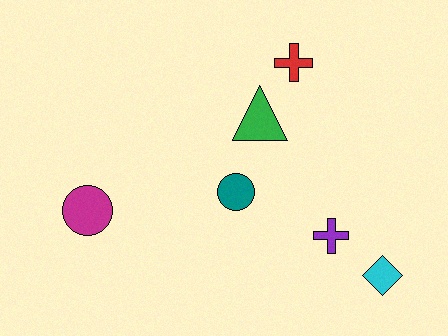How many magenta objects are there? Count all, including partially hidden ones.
There is 1 magenta object.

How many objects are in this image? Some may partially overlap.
There are 6 objects.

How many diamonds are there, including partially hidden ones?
There is 1 diamond.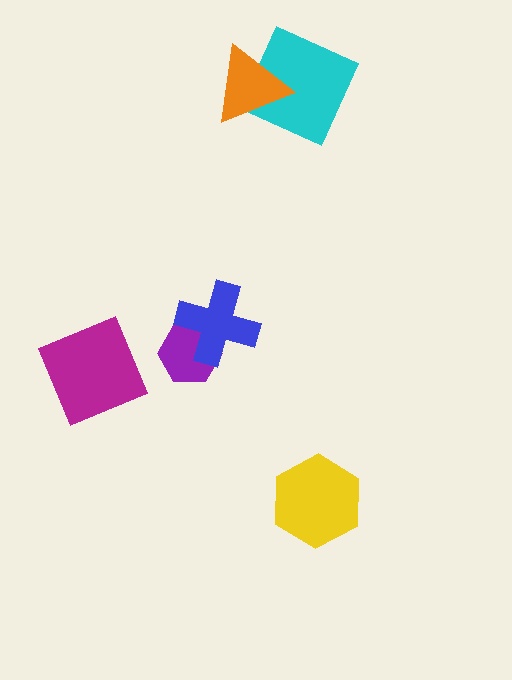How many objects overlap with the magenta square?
0 objects overlap with the magenta square.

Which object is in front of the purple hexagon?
The blue cross is in front of the purple hexagon.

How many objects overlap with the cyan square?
1 object overlaps with the cyan square.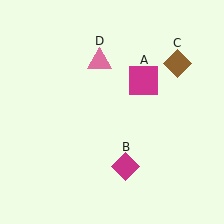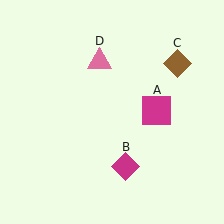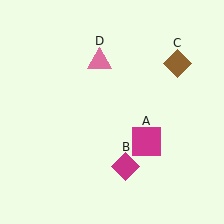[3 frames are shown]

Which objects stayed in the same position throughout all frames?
Magenta diamond (object B) and brown diamond (object C) and pink triangle (object D) remained stationary.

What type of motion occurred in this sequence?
The magenta square (object A) rotated clockwise around the center of the scene.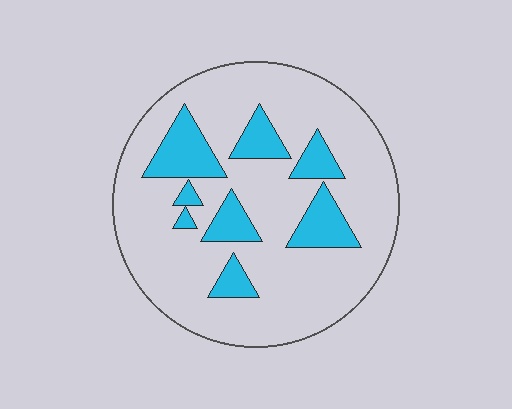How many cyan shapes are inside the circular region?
8.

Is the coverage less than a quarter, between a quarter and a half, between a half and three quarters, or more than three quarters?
Less than a quarter.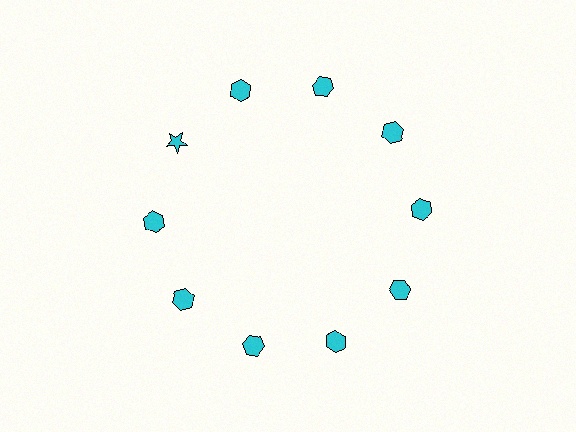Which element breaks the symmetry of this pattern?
The cyan star at roughly the 10 o'clock position breaks the symmetry. All other shapes are cyan hexagons.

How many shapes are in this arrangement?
There are 10 shapes arranged in a ring pattern.